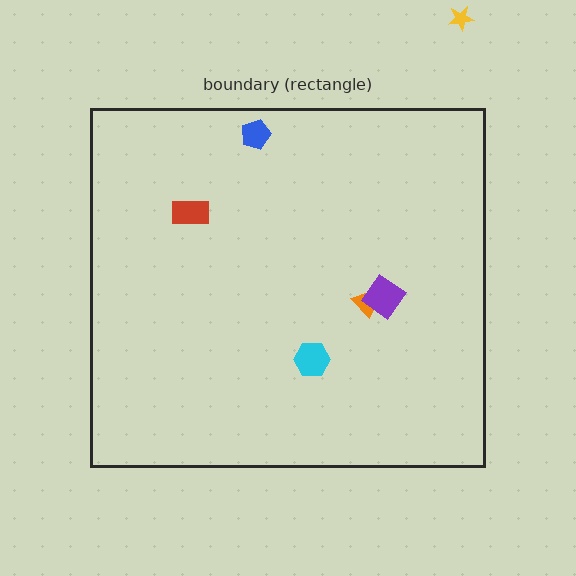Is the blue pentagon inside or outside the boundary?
Inside.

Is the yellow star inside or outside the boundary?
Outside.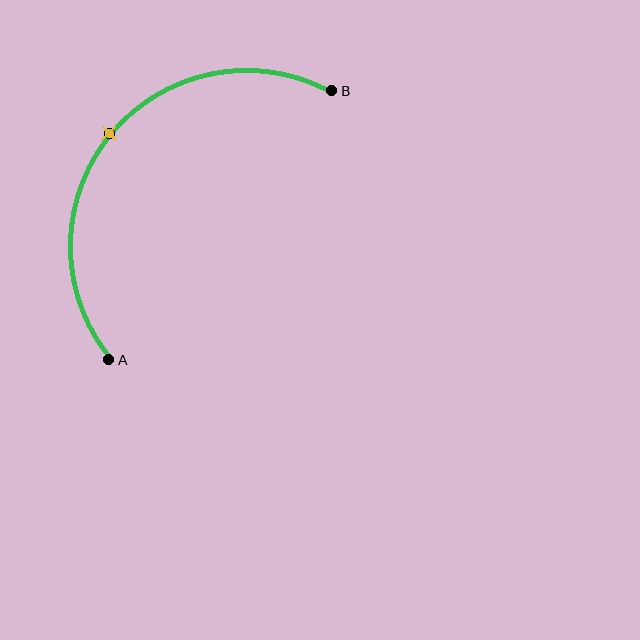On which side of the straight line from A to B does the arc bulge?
The arc bulges above and to the left of the straight line connecting A and B.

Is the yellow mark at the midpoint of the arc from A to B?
Yes. The yellow mark lies on the arc at equal arc-length from both A and B — it is the arc midpoint.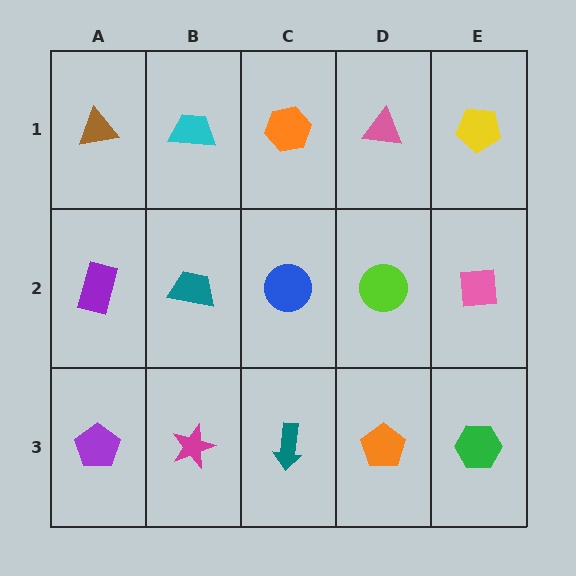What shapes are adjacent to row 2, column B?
A cyan trapezoid (row 1, column B), a magenta star (row 3, column B), a purple rectangle (row 2, column A), a blue circle (row 2, column C).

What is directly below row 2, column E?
A green hexagon.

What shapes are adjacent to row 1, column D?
A lime circle (row 2, column D), an orange hexagon (row 1, column C), a yellow pentagon (row 1, column E).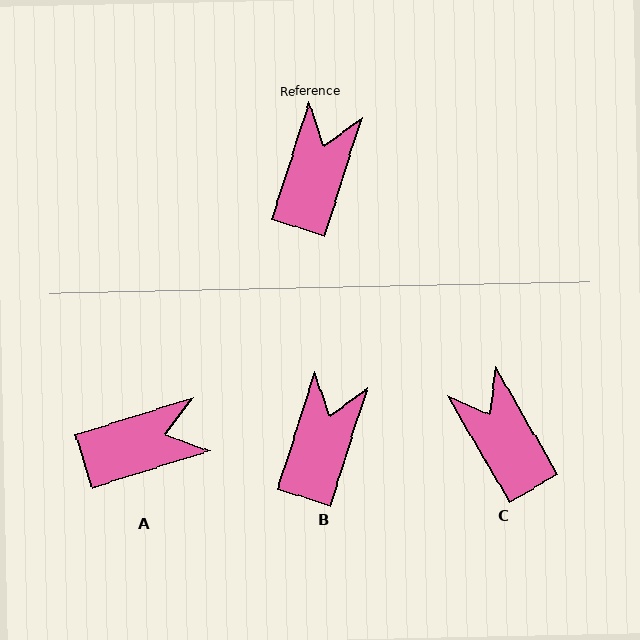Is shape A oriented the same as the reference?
No, it is off by about 55 degrees.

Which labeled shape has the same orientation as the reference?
B.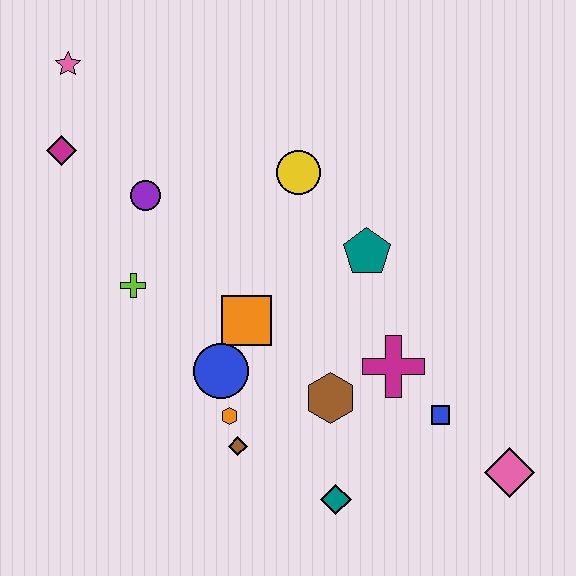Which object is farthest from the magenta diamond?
The pink diamond is farthest from the magenta diamond.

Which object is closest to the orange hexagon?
The brown diamond is closest to the orange hexagon.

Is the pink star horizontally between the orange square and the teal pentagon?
No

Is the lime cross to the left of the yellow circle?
Yes